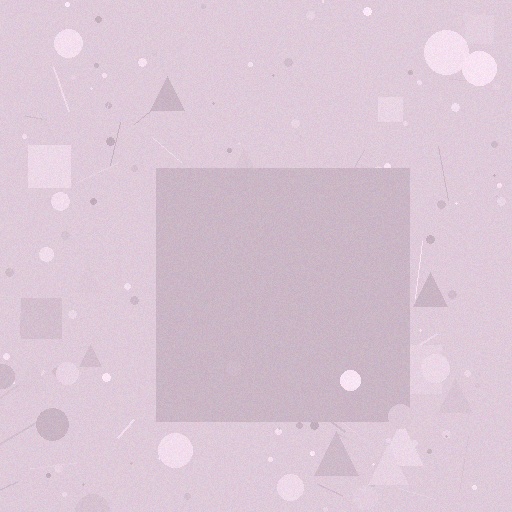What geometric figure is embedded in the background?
A square is embedded in the background.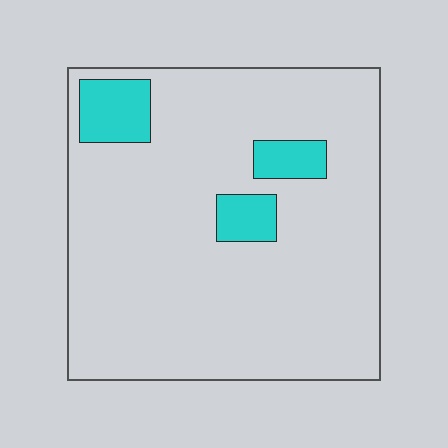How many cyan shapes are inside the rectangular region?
3.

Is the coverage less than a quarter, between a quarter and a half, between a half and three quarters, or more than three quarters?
Less than a quarter.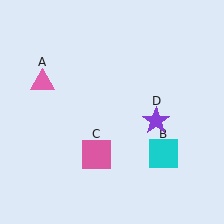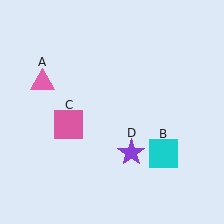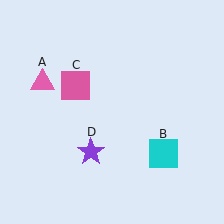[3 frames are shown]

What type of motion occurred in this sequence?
The pink square (object C), purple star (object D) rotated clockwise around the center of the scene.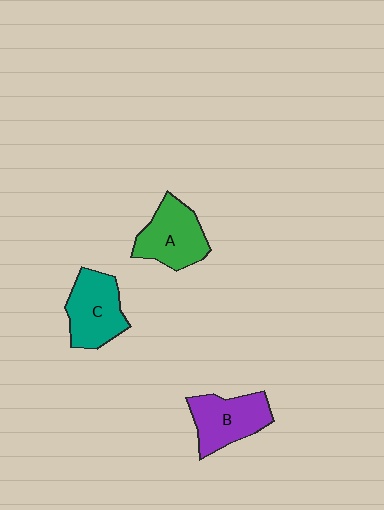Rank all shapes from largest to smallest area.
From largest to smallest: C (teal), A (green), B (purple).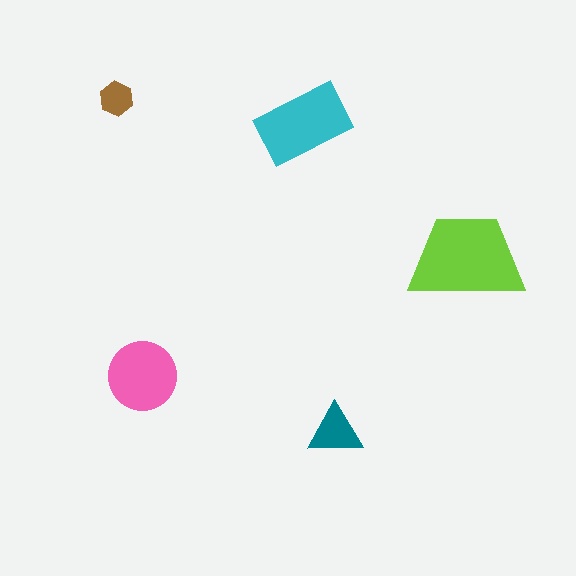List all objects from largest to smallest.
The lime trapezoid, the cyan rectangle, the pink circle, the teal triangle, the brown hexagon.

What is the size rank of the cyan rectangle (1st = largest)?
2nd.